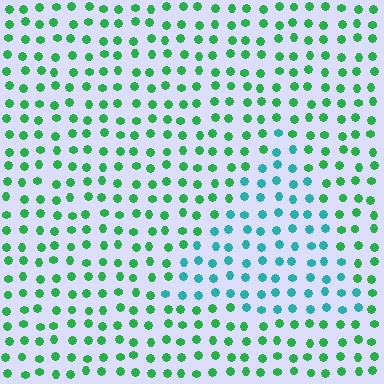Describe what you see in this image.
The image is filled with small green elements in a uniform arrangement. A triangle-shaped region is visible where the elements are tinted to a slightly different hue, forming a subtle color boundary.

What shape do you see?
I see a triangle.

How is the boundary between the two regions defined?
The boundary is defined purely by a slight shift in hue (about 44 degrees). Spacing, size, and orientation are identical on both sides.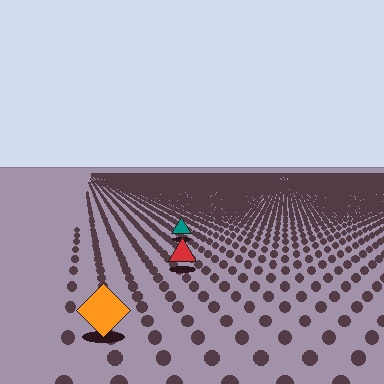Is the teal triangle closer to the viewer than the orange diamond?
No. The orange diamond is closer — you can tell from the texture gradient: the ground texture is coarser near it.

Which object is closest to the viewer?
The orange diamond is closest. The texture marks near it are larger and more spread out.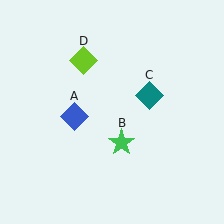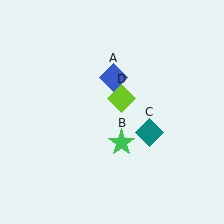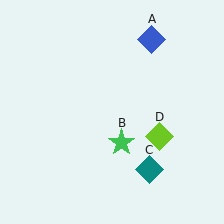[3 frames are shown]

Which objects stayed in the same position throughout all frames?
Green star (object B) remained stationary.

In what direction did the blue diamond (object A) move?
The blue diamond (object A) moved up and to the right.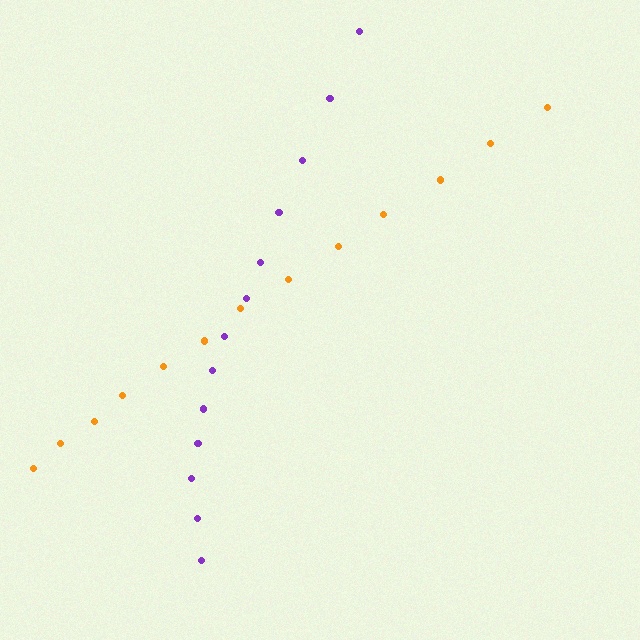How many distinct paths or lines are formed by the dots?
There are 2 distinct paths.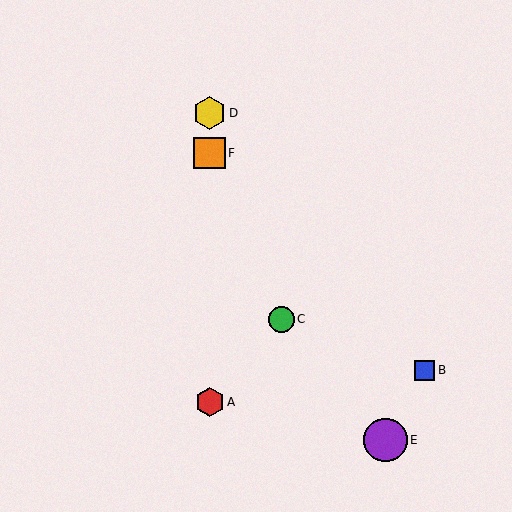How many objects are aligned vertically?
3 objects (A, D, F) are aligned vertically.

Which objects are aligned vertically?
Objects A, D, F are aligned vertically.